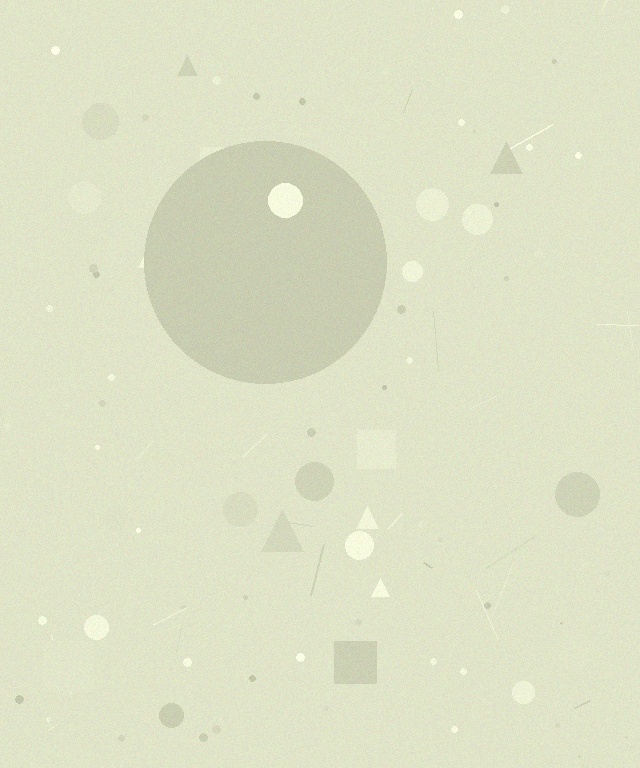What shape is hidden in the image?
A circle is hidden in the image.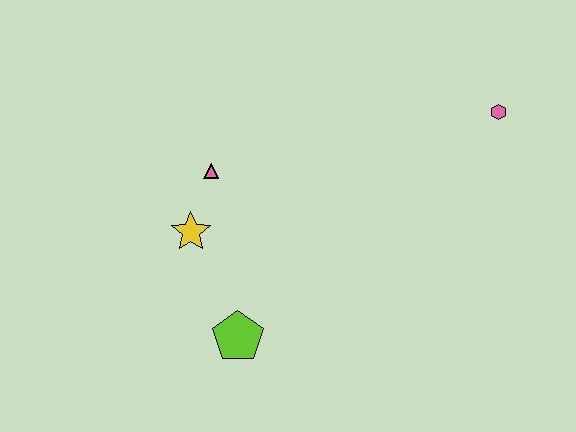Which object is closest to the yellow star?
The pink triangle is closest to the yellow star.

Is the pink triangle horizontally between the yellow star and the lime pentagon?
Yes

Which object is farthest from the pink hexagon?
The lime pentagon is farthest from the pink hexagon.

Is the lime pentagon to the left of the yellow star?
No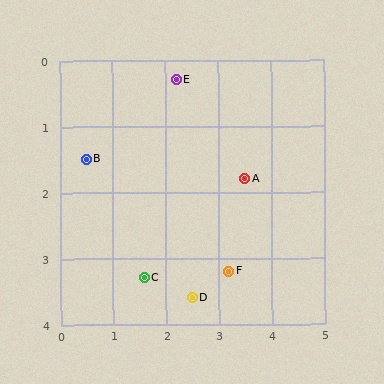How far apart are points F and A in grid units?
Points F and A are about 1.4 grid units apart.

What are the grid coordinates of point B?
Point B is at approximately (0.5, 1.5).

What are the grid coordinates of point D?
Point D is at approximately (2.5, 3.6).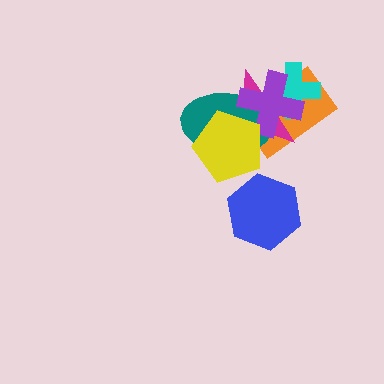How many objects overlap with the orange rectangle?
5 objects overlap with the orange rectangle.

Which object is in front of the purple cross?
The yellow pentagon is in front of the purple cross.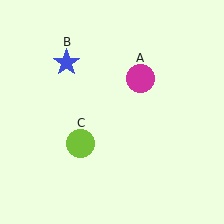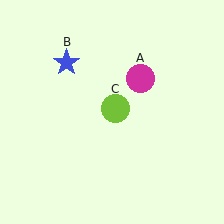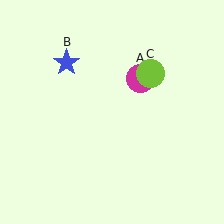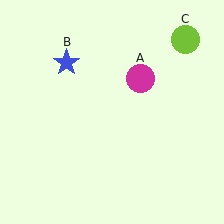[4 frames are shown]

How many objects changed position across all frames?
1 object changed position: lime circle (object C).